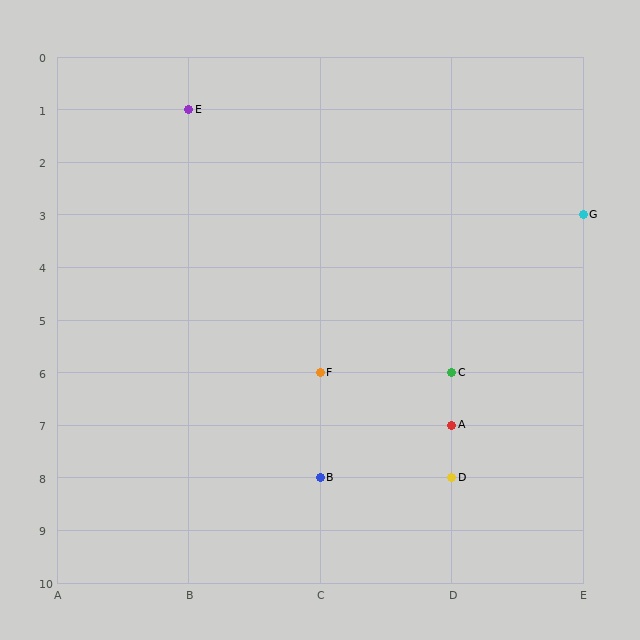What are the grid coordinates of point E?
Point E is at grid coordinates (B, 1).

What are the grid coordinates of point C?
Point C is at grid coordinates (D, 6).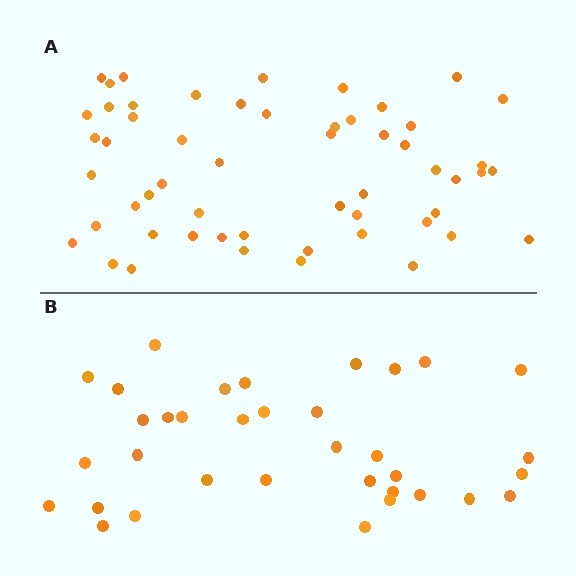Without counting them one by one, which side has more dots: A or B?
Region A (the top region) has more dots.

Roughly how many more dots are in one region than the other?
Region A has approximately 20 more dots than region B.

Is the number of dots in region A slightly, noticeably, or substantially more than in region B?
Region A has substantially more. The ratio is roughly 1.6 to 1.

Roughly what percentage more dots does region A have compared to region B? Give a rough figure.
About 55% more.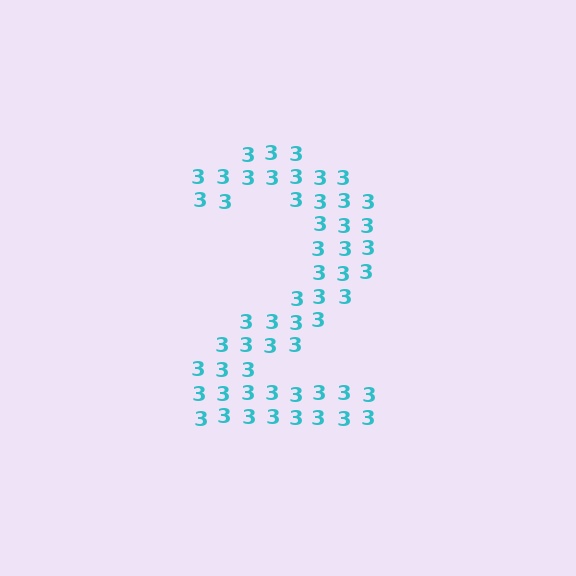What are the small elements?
The small elements are digit 3's.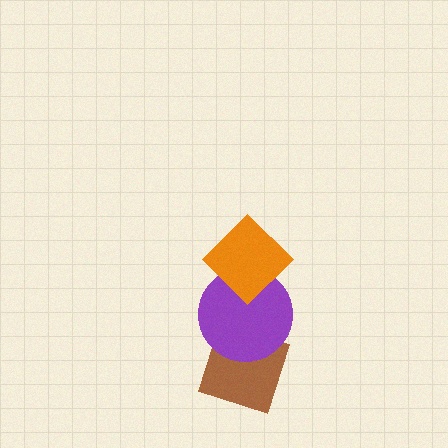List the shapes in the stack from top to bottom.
From top to bottom: the orange diamond, the purple circle, the brown diamond.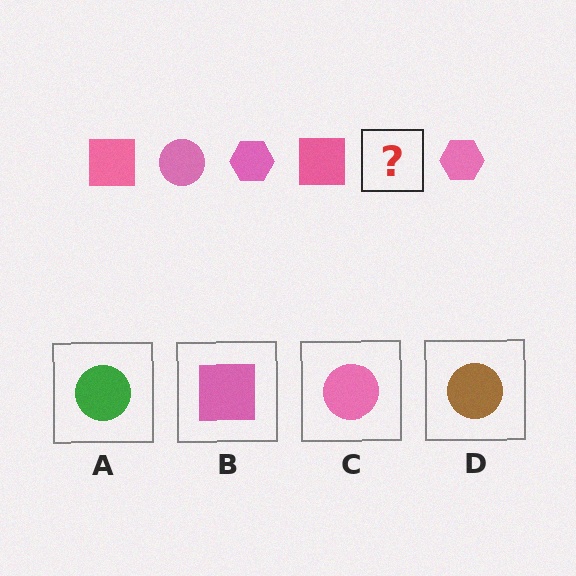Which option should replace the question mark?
Option C.